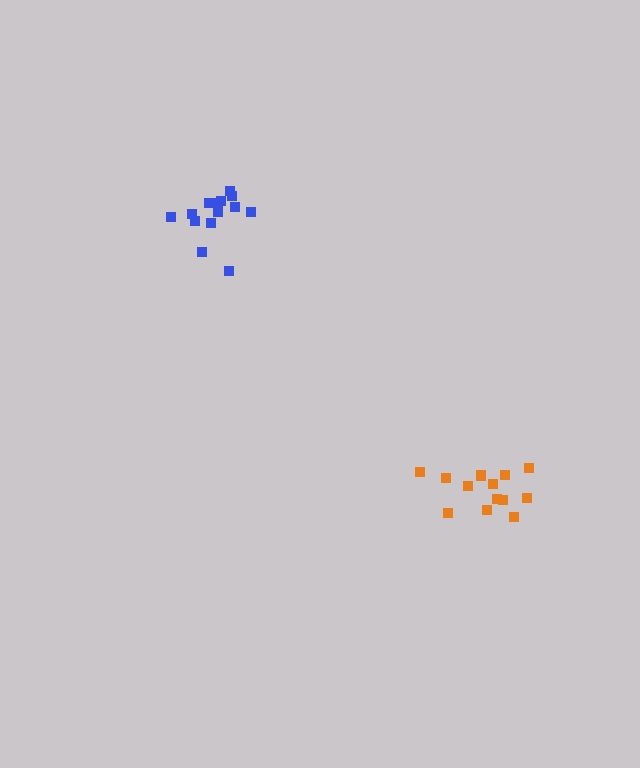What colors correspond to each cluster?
The clusters are colored: orange, blue.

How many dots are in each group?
Group 1: 14 dots, Group 2: 14 dots (28 total).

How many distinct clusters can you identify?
There are 2 distinct clusters.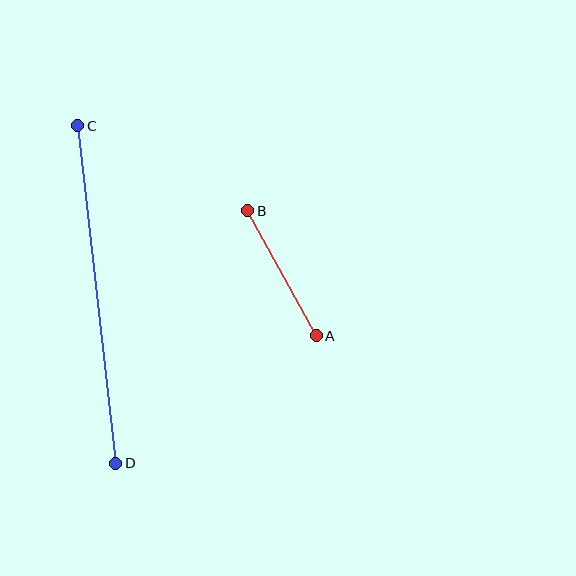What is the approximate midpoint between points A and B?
The midpoint is at approximately (282, 273) pixels.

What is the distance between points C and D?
The distance is approximately 340 pixels.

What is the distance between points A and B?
The distance is approximately 143 pixels.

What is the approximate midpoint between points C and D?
The midpoint is at approximately (97, 294) pixels.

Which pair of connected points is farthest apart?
Points C and D are farthest apart.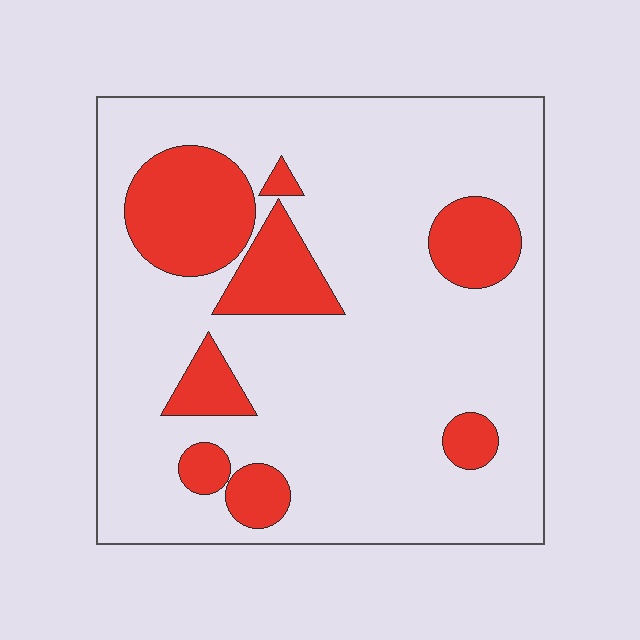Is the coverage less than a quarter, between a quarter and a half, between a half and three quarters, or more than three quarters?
Less than a quarter.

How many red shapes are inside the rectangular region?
8.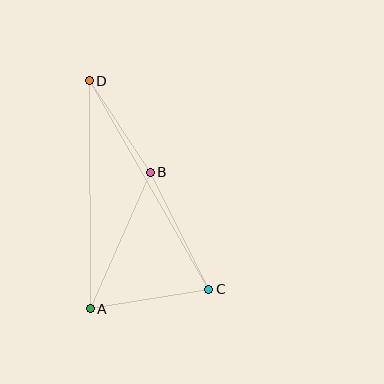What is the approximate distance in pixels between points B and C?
The distance between B and C is approximately 131 pixels.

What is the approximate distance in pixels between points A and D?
The distance between A and D is approximately 228 pixels.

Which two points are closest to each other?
Points B and D are closest to each other.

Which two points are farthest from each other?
Points C and D are farthest from each other.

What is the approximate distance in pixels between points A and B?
The distance between A and B is approximately 149 pixels.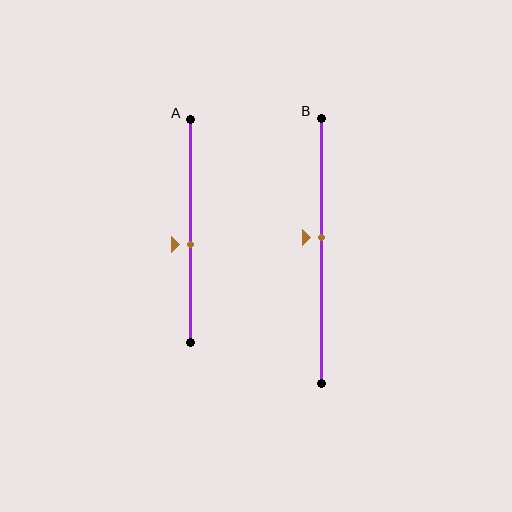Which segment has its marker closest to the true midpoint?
Segment B has its marker closest to the true midpoint.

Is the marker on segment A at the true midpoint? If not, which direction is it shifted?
No, the marker on segment A is shifted downward by about 6% of the segment length.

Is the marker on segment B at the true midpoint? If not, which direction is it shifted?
No, the marker on segment B is shifted upward by about 5% of the segment length.